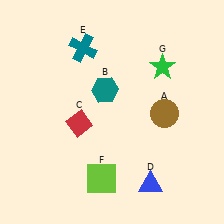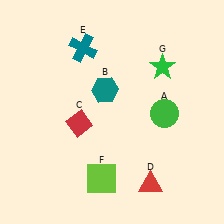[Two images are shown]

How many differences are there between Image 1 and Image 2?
There are 2 differences between the two images.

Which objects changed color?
A changed from brown to green. D changed from blue to red.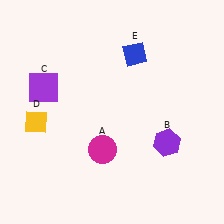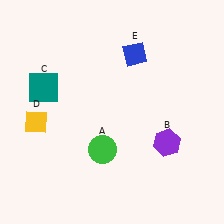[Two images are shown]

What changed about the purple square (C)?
In Image 1, C is purple. In Image 2, it changed to teal.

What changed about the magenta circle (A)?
In Image 1, A is magenta. In Image 2, it changed to green.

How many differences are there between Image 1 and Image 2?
There are 2 differences between the two images.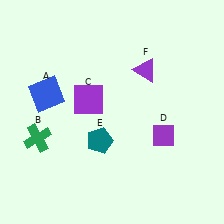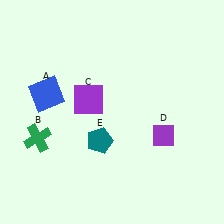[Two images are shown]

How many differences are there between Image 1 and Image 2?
There is 1 difference between the two images.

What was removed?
The purple triangle (F) was removed in Image 2.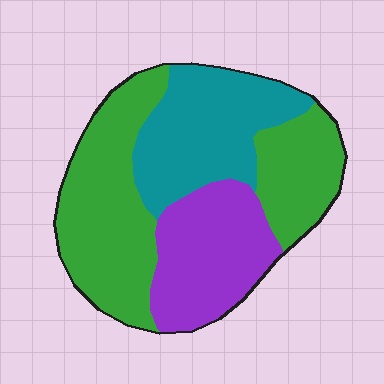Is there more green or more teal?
Green.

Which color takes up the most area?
Green, at roughly 45%.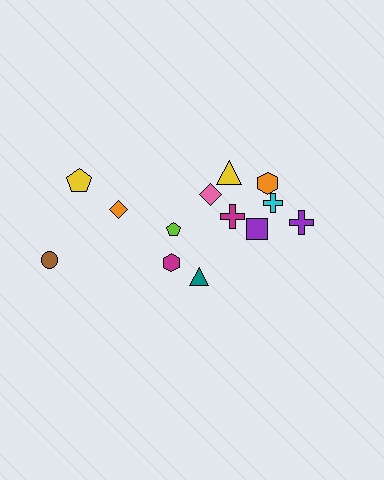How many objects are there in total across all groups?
There are 13 objects.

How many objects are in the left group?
There are 5 objects.